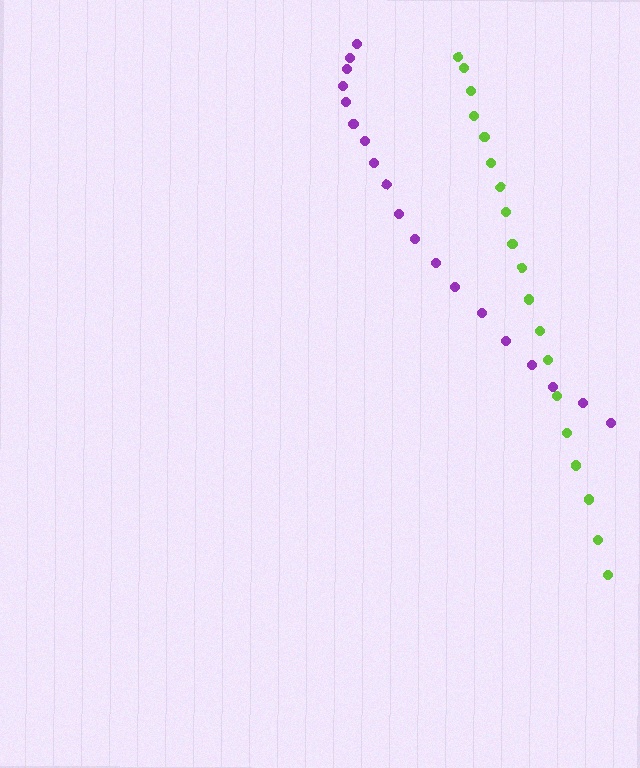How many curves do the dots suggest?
There are 2 distinct paths.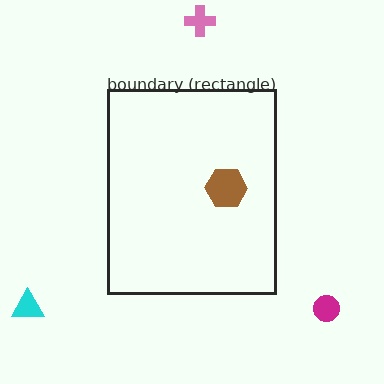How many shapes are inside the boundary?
1 inside, 3 outside.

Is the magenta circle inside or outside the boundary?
Outside.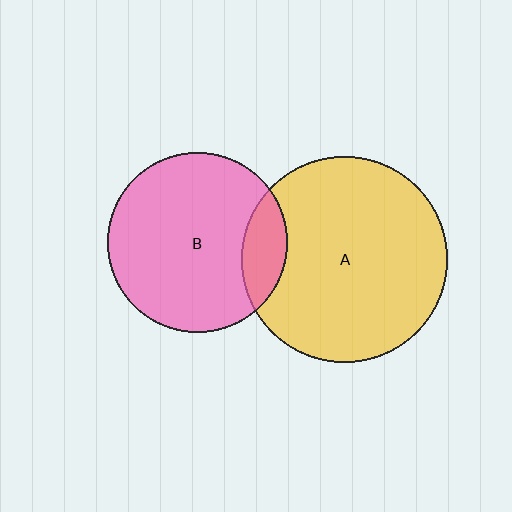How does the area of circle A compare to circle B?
Approximately 1.3 times.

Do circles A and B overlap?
Yes.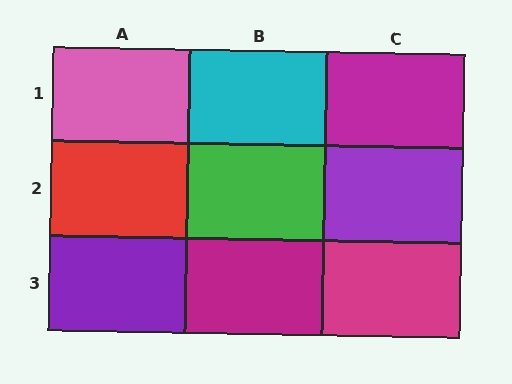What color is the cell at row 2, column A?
Red.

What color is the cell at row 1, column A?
Pink.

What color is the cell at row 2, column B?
Green.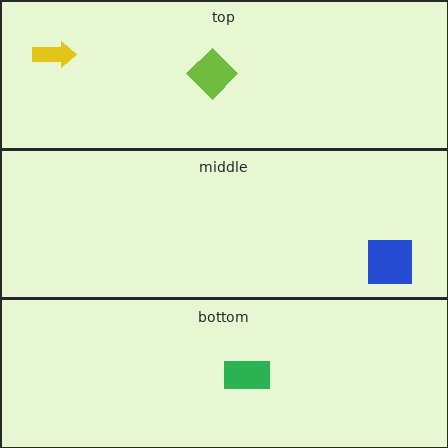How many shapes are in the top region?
2.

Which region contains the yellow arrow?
The top region.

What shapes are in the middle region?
The blue square.